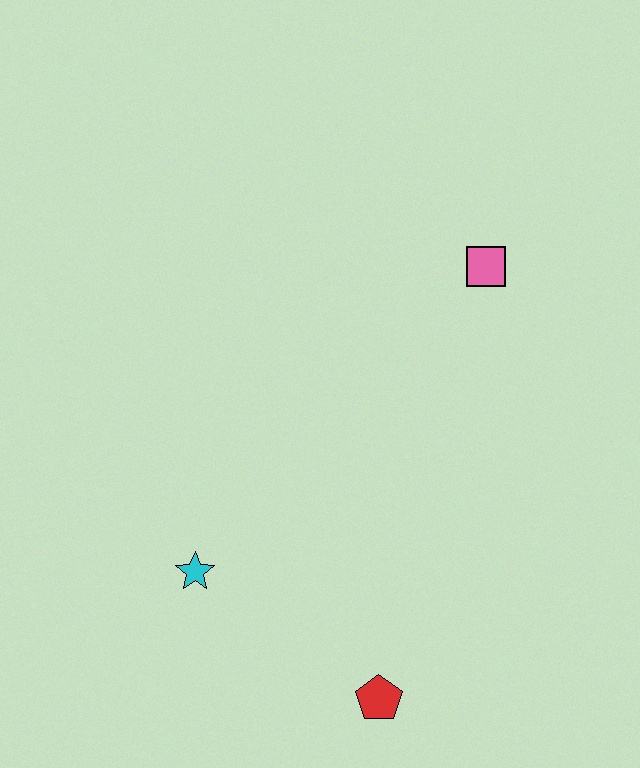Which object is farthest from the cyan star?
The pink square is farthest from the cyan star.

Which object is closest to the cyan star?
The red pentagon is closest to the cyan star.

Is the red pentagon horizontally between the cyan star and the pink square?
Yes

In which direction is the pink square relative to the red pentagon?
The pink square is above the red pentagon.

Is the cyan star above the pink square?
No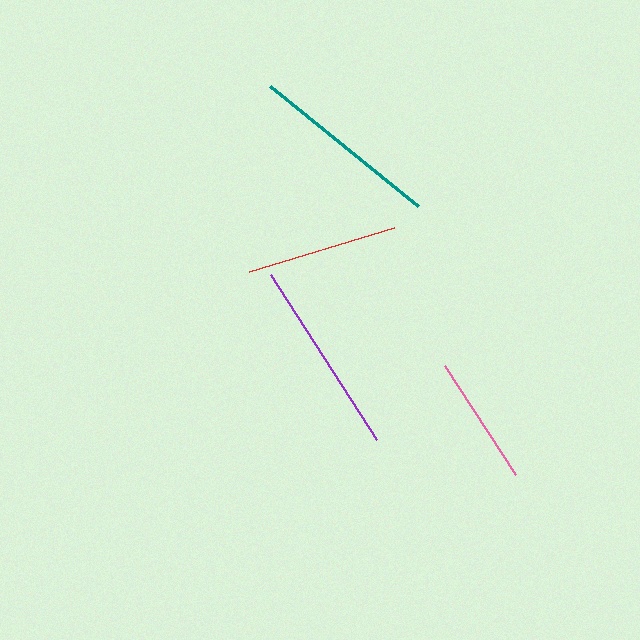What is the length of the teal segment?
The teal segment is approximately 191 pixels long.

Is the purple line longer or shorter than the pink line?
The purple line is longer than the pink line.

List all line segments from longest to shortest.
From longest to shortest: purple, teal, red, pink.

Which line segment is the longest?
The purple line is the longest at approximately 196 pixels.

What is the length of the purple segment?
The purple segment is approximately 196 pixels long.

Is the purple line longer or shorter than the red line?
The purple line is longer than the red line.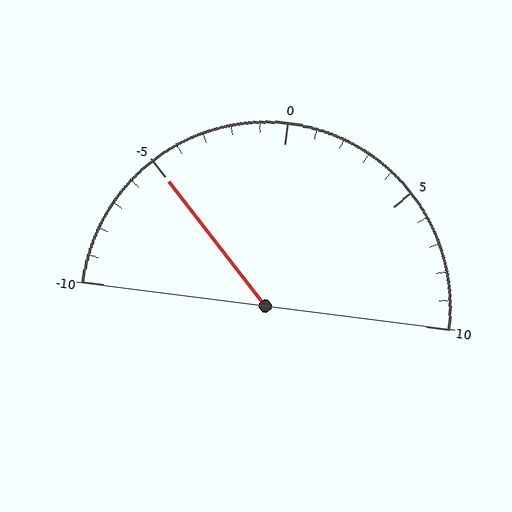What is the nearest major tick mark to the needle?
The nearest major tick mark is -5.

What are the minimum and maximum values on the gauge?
The gauge ranges from -10 to 10.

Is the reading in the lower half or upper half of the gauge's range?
The reading is in the lower half of the range (-10 to 10).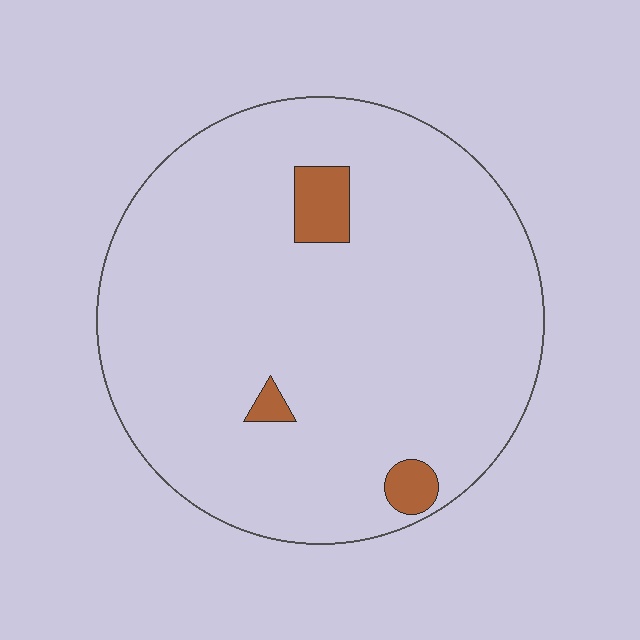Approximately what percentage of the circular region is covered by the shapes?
Approximately 5%.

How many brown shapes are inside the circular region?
3.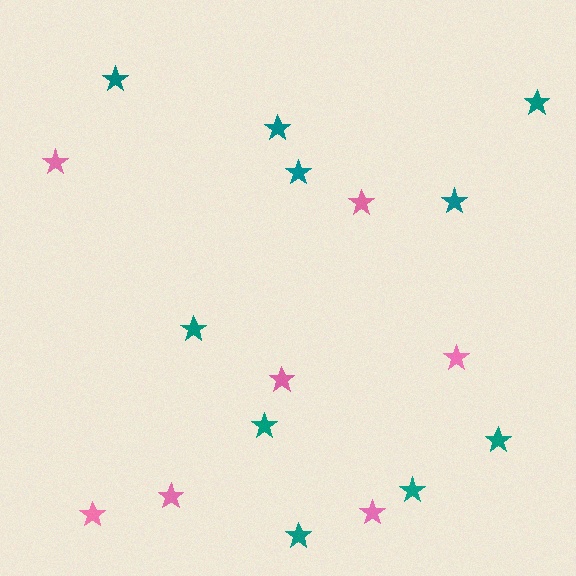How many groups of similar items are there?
There are 2 groups: one group of pink stars (7) and one group of teal stars (10).